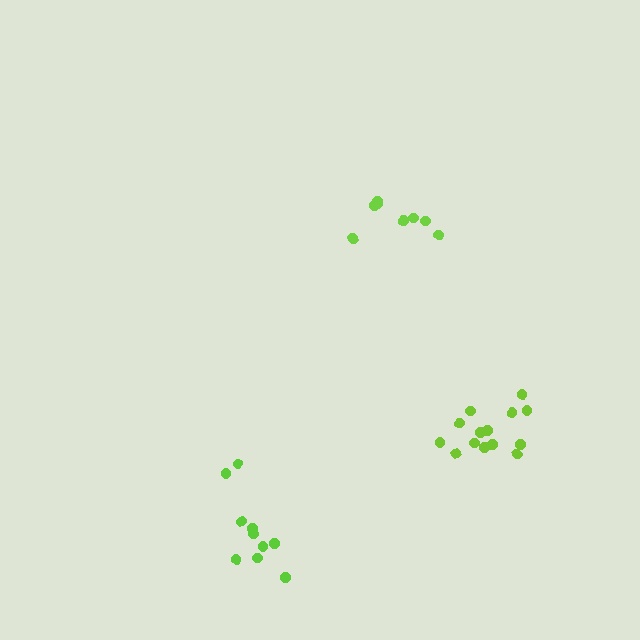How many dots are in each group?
Group 1: 10 dots, Group 2: 8 dots, Group 3: 14 dots (32 total).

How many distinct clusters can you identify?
There are 3 distinct clusters.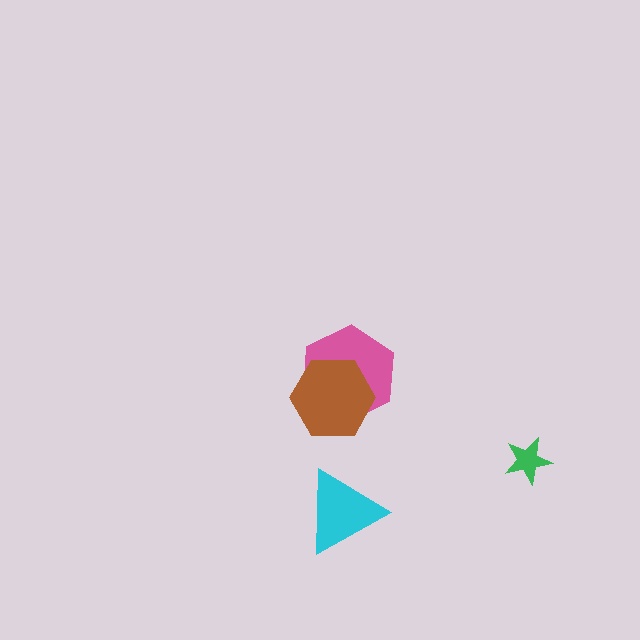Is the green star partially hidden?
No, no other shape covers it.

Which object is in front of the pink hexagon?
The brown hexagon is in front of the pink hexagon.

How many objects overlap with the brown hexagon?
1 object overlaps with the brown hexagon.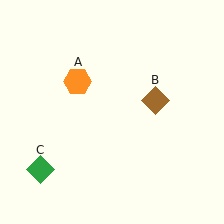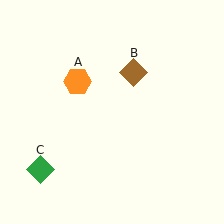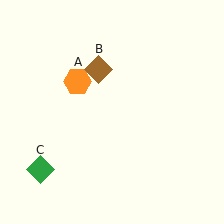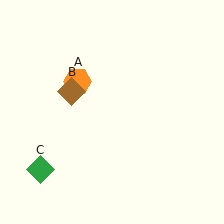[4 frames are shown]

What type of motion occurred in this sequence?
The brown diamond (object B) rotated counterclockwise around the center of the scene.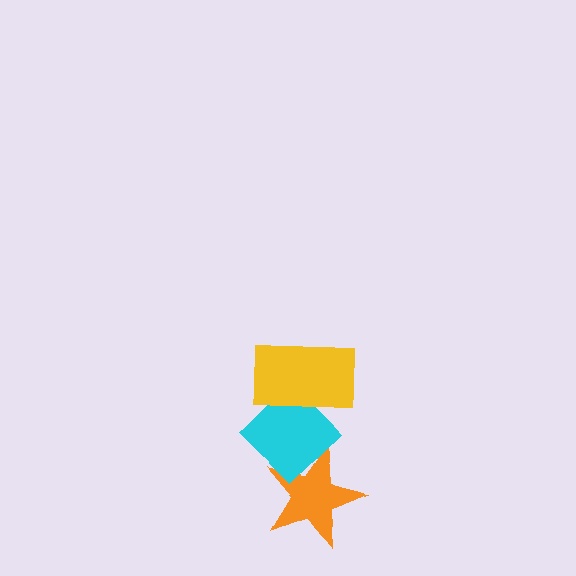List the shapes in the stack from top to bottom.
From top to bottom: the yellow rectangle, the cyan diamond, the orange star.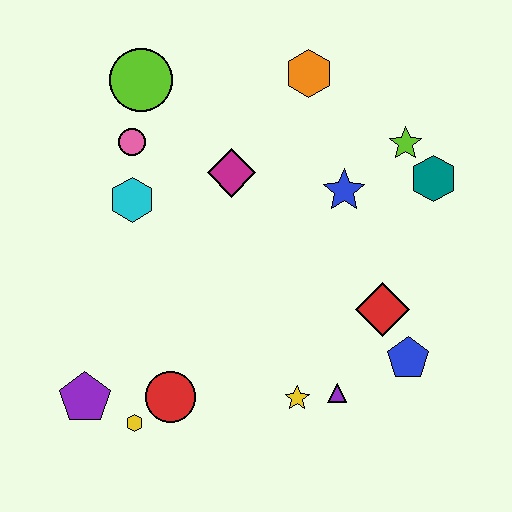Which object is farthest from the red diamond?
The lime circle is farthest from the red diamond.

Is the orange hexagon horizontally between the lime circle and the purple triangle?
Yes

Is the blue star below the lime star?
Yes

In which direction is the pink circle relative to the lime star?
The pink circle is to the left of the lime star.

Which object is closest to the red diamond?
The blue pentagon is closest to the red diamond.